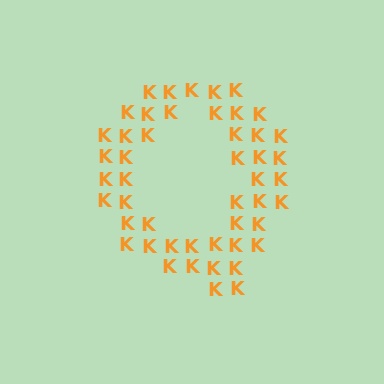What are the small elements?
The small elements are letter K's.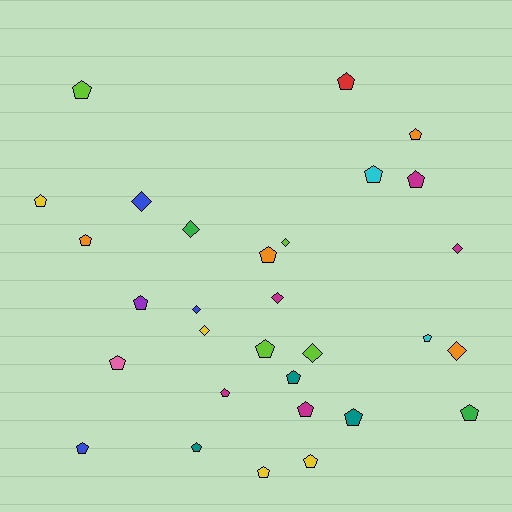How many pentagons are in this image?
There are 21 pentagons.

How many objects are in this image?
There are 30 objects.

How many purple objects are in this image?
There is 1 purple object.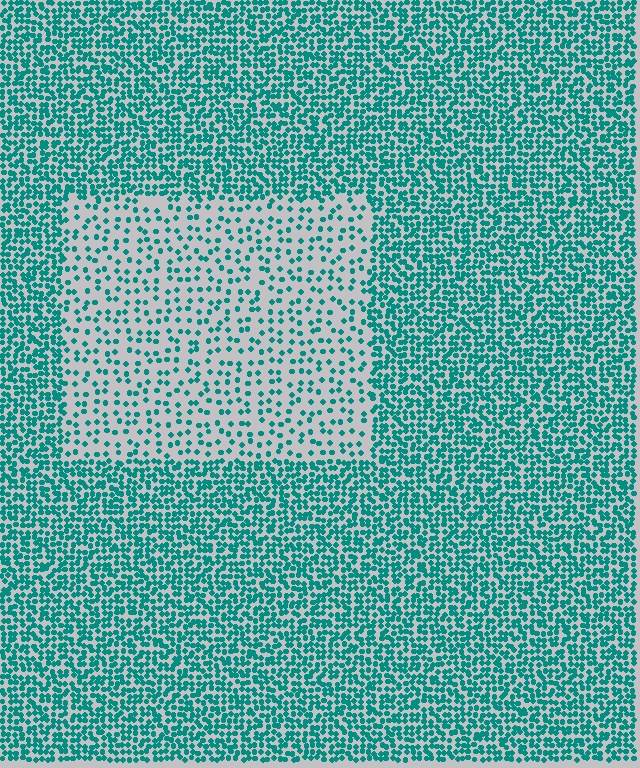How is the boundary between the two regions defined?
The boundary is defined by a change in element density (approximately 2.6x ratio). All elements are the same color, size, and shape.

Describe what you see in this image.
The image contains small teal elements arranged at two different densities. A rectangle-shaped region is visible where the elements are less densely packed than the surrounding area.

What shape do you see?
I see a rectangle.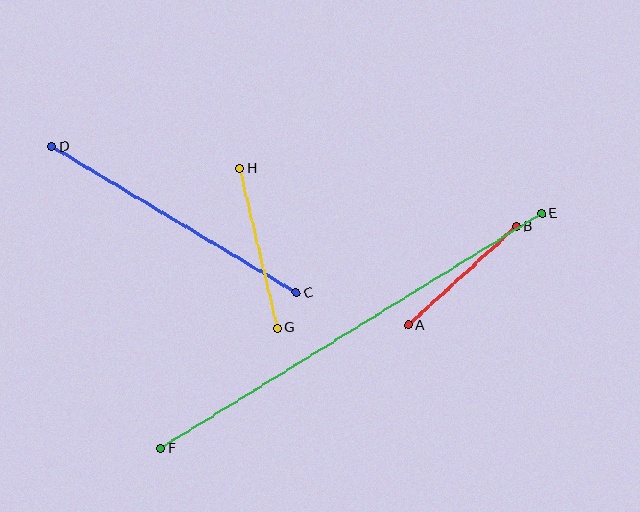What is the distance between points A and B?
The distance is approximately 146 pixels.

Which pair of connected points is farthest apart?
Points E and F are farthest apart.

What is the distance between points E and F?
The distance is approximately 448 pixels.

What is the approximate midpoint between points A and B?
The midpoint is at approximately (462, 276) pixels.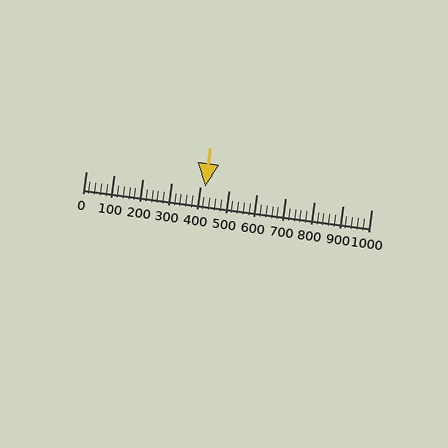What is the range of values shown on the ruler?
The ruler shows values from 0 to 1000.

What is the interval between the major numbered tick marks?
The major tick marks are spaced 100 units apart.